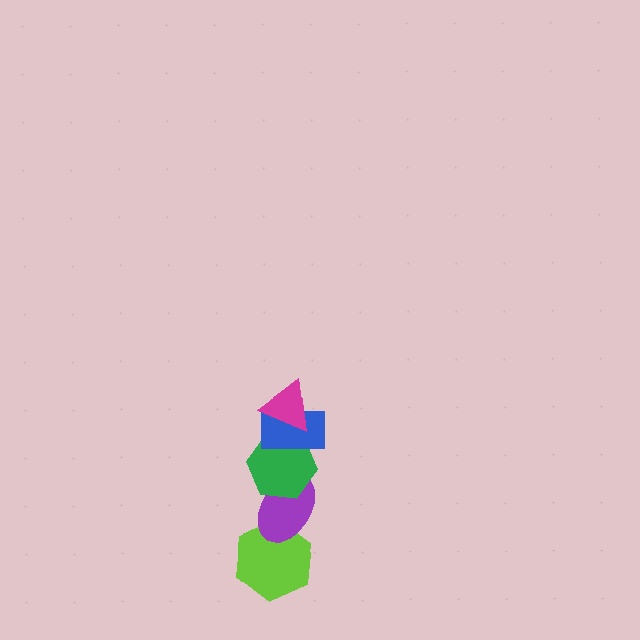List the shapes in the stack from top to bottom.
From top to bottom: the magenta triangle, the blue rectangle, the green hexagon, the purple ellipse, the lime hexagon.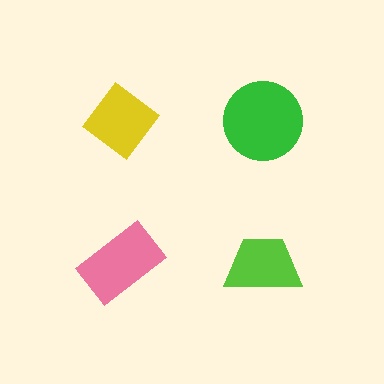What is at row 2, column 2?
A lime trapezoid.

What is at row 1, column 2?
A green circle.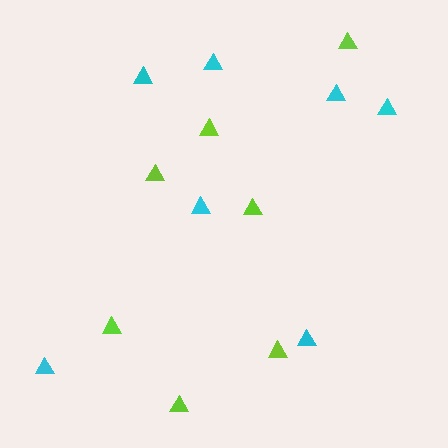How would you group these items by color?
There are 2 groups: one group of cyan triangles (7) and one group of lime triangles (7).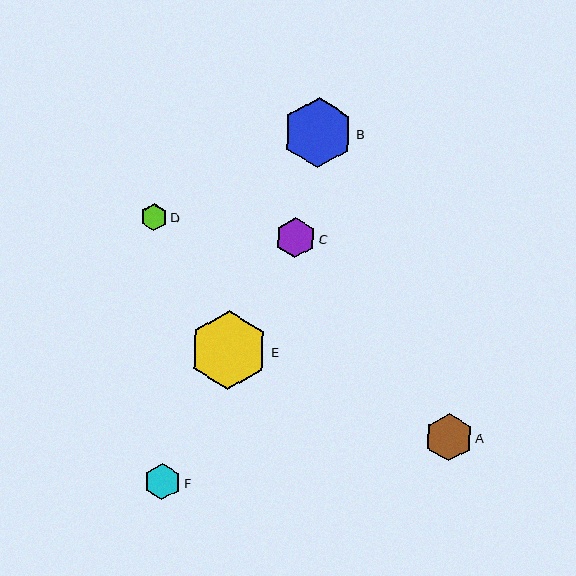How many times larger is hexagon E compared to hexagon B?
Hexagon E is approximately 1.1 times the size of hexagon B.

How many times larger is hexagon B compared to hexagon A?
Hexagon B is approximately 1.5 times the size of hexagon A.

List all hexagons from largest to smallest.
From largest to smallest: E, B, A, C, F, D.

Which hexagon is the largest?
Hexagon E is the largest with a size of approximately 79 pixels.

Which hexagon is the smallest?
Hexagon D is the smallest with a size of approximately 27 pixels.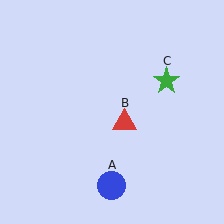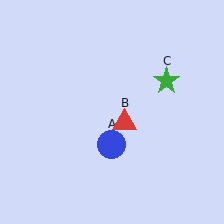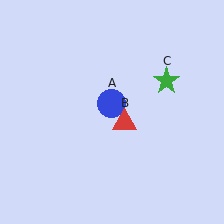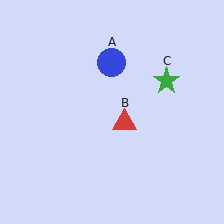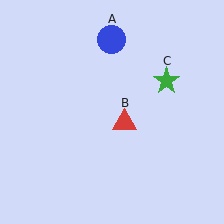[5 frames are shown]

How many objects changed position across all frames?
1 object changed position: blue circle (object A).